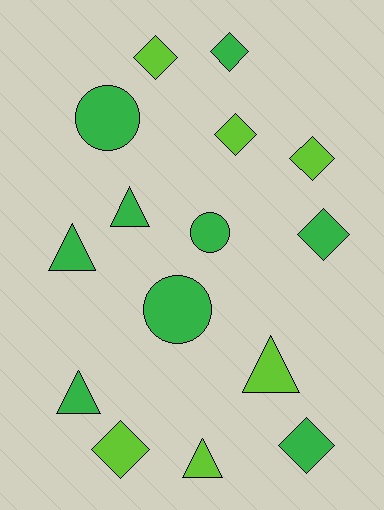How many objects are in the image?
There are 15 objects.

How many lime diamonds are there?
There are 4 lime diamonds.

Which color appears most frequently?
Green, with 9 objects.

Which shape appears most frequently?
Diamond, with 7 objects.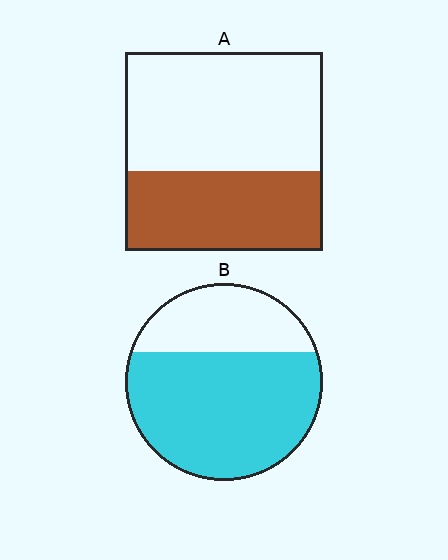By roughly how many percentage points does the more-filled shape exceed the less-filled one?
By roughly 30 percentage points (B over A).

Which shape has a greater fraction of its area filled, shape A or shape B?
Shape B.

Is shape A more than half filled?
No.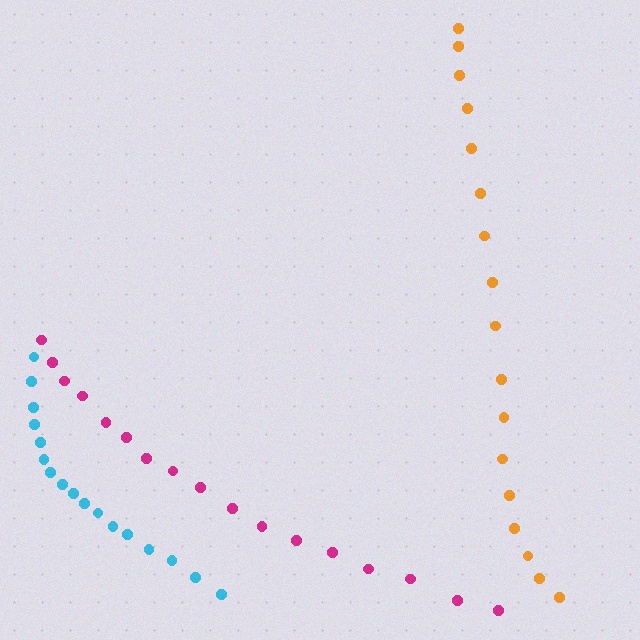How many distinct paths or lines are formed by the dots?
There are 3 distinct paths.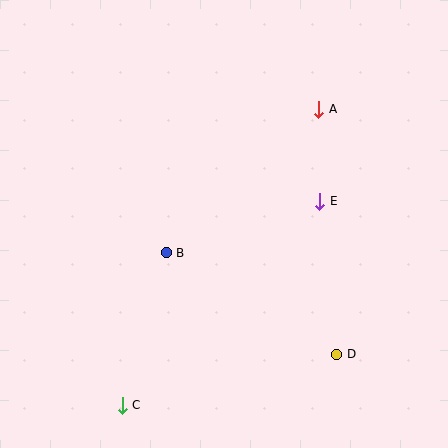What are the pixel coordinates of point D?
Point D is at (337, 354).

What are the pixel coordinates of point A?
Point A is at (319, 109).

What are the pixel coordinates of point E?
Point E is at (320, 201).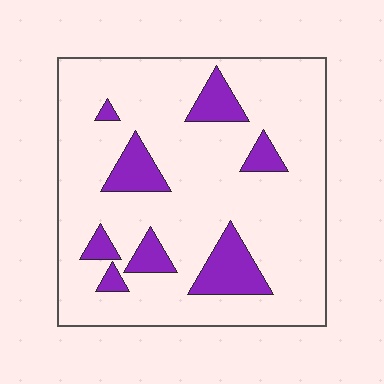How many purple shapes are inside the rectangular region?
8.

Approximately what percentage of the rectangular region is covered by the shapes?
Approximately 15%.